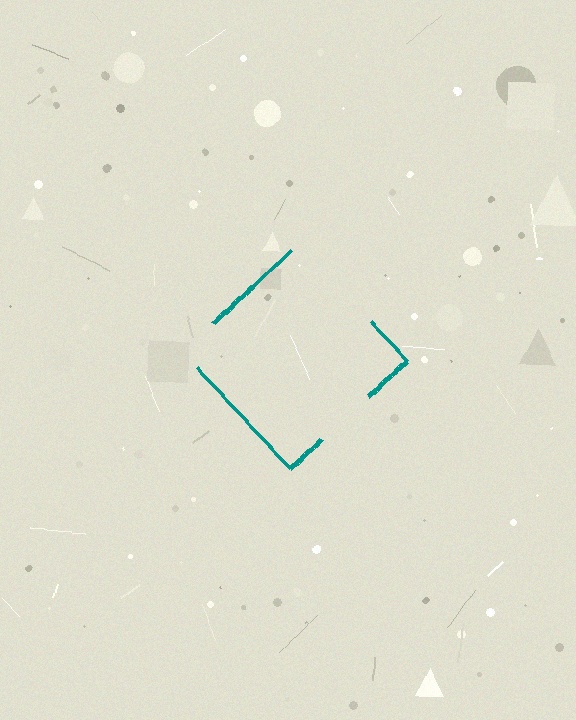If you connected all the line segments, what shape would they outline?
They would outline a diamond.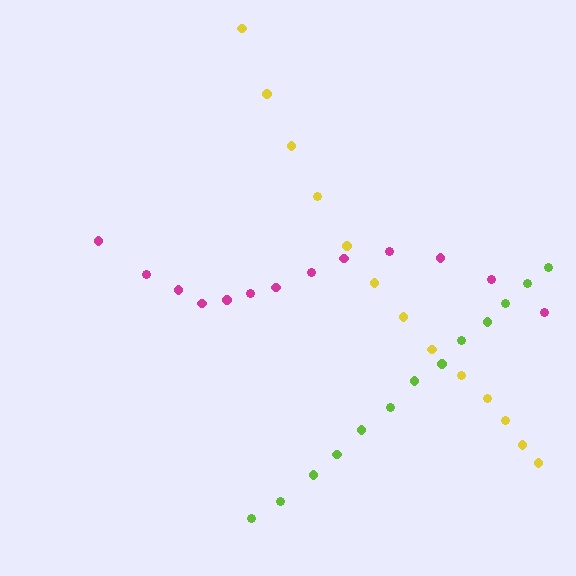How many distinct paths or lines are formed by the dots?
There are 3 distinct paths.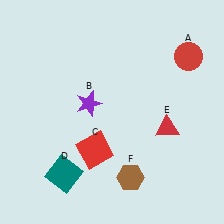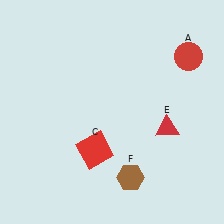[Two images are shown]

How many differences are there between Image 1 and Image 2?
There are 2 differences between the two images.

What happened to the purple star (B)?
The purple star (B) was removed in Image 2. It was in the top-left area of Image 1.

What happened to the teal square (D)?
The teal square (D) was removed in Image 2. It was in the bottom-left area of Image 1.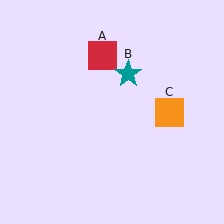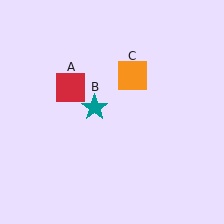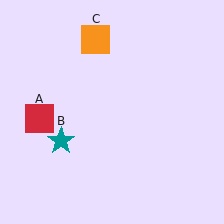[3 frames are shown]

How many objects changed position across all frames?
3 objects changed position: red square (object A), teal star (object B), orange square (object C).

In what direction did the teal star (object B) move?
The teal star (object B) moved down and to the left.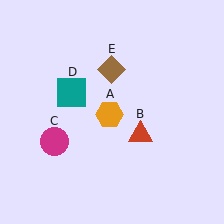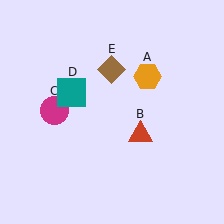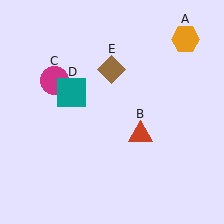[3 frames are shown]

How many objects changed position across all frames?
2 objects changed position: orange hexagon (object A), magenta circle (object C).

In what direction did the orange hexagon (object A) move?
The orange hexagon (object A) moved up and to the right.